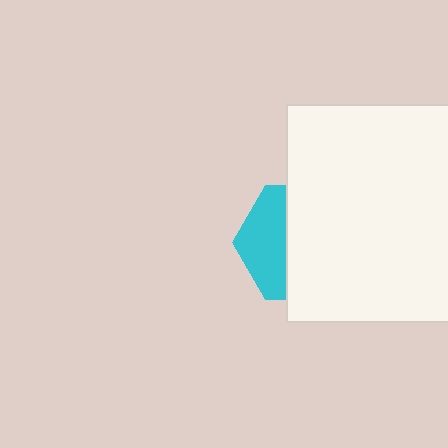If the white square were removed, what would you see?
You would see the complete cyan hexagon.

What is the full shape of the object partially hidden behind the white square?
The partially hidden object is a cyan hexagon.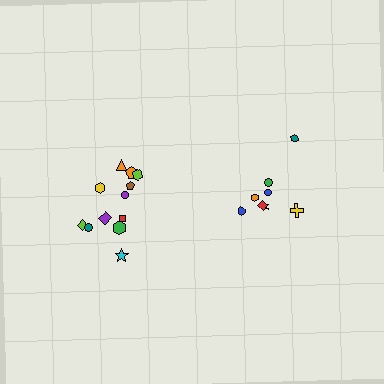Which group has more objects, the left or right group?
The left group.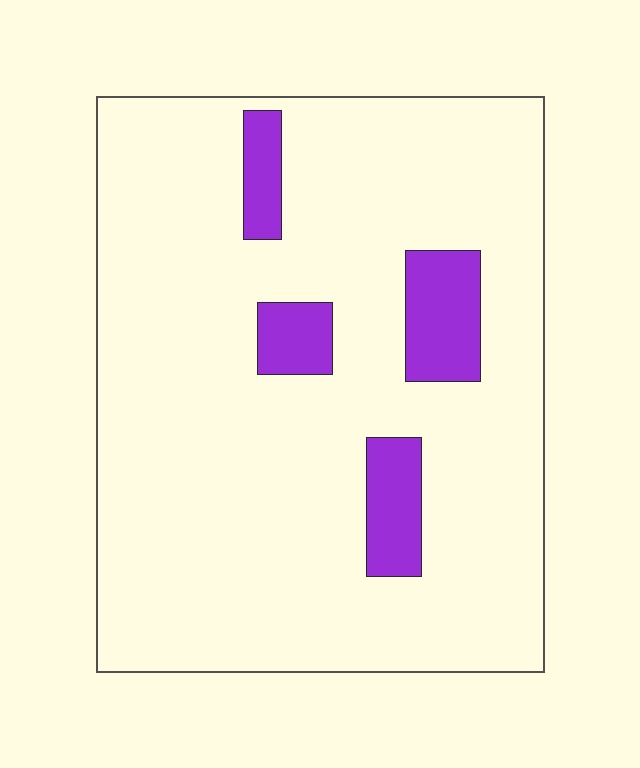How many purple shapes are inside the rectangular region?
4.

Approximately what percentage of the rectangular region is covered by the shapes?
Approximately 10%.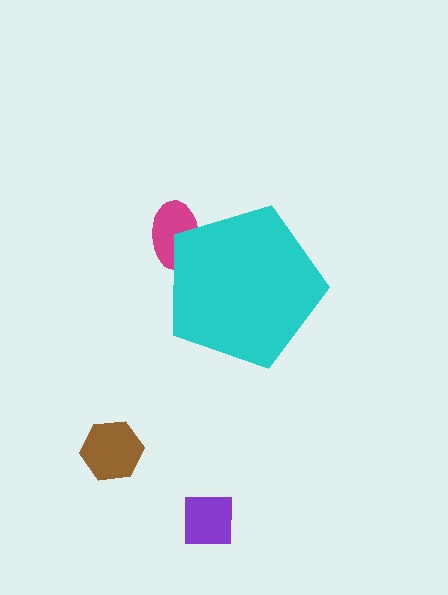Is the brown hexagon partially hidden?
No, the brown hexagon is fully visible.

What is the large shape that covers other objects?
A cyan pentagon.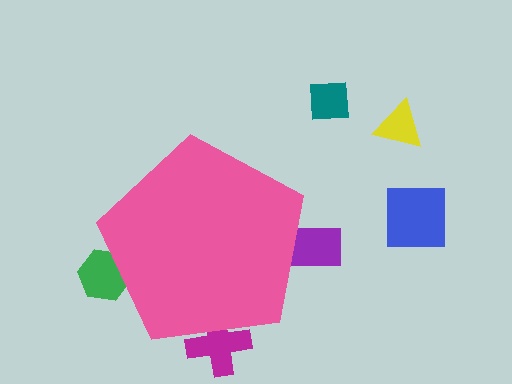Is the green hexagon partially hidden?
Yes, the green hexagon is partially hidden behind the pink pentagon.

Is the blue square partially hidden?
No, the blue square is fully visible.